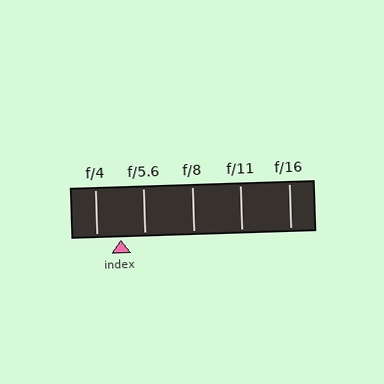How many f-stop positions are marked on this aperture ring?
There are 5 f-stop positions marked.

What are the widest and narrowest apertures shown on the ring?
The widest aperture shown is f/4 and the narrowest is f/16.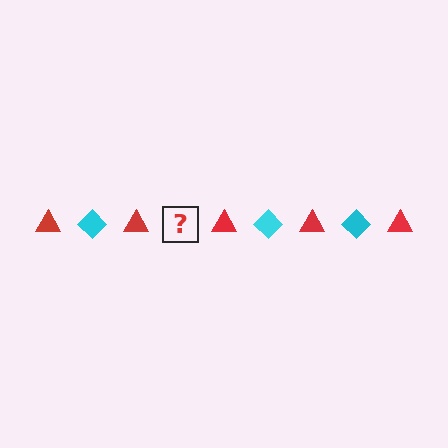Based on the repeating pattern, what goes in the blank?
The blank should be a cyan diamond.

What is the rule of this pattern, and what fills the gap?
The rule is that the pattern alternates between red triangle and cyan diamond. The gap should be filled with a cyan diamond.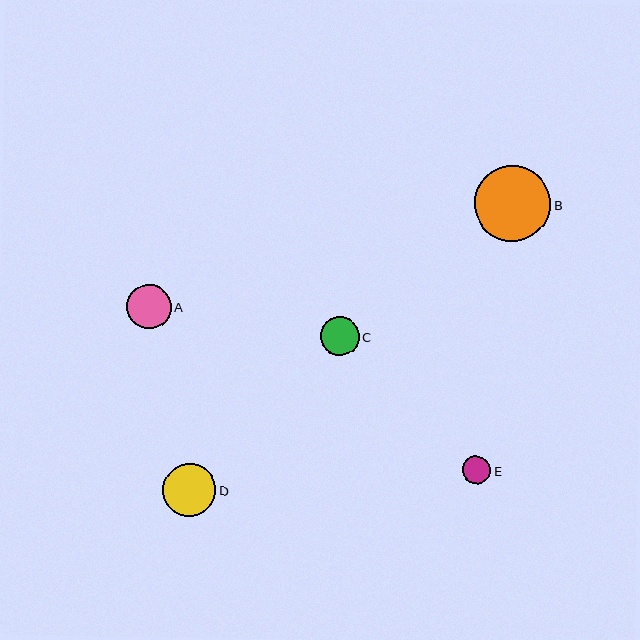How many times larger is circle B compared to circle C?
Circle B is approximately 1.9 times the size of circle C.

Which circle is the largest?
Circle B is the largest with a size of approximately 76 pixels.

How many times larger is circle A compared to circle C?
Circle A is approximately 1.1 times the size of circle C.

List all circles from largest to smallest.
From largest to smallest: B, D, A, C, E.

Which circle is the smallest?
Circle E is the smallest with a size of approximately 28 pixels.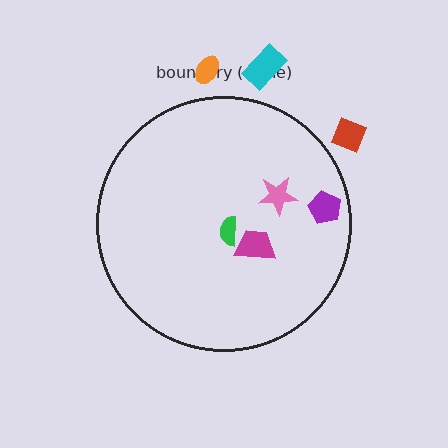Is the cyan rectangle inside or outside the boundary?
Outside.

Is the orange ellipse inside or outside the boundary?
Outside.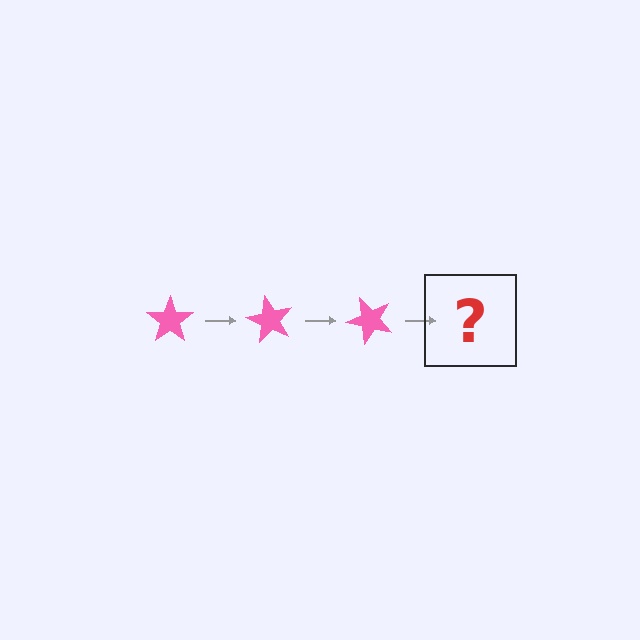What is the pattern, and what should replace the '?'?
The pattern is that the star rotates 60 degrees each step. The '?' should be a pink star rotated 180 degrees.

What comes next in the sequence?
The next element should be a pink star rotated 180 degrees.